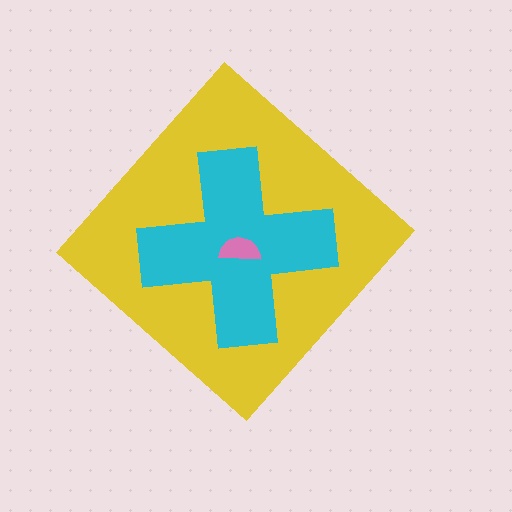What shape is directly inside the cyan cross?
The pink semicircle.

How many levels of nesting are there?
3.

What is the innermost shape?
The pink semicircle.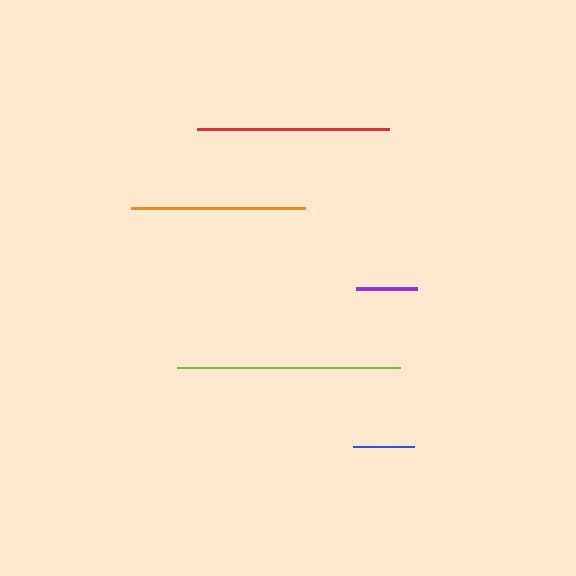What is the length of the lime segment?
The lime segment is approximately 223 pixels long.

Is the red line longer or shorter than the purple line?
The red line is longer than the purple line.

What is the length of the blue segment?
The blue segment is approximately 61 pixels long.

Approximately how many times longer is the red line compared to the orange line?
The red line is approximately 1.1 times the length of the orange line.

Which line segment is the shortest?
The blue line is the shortest at approximately 61 pixels.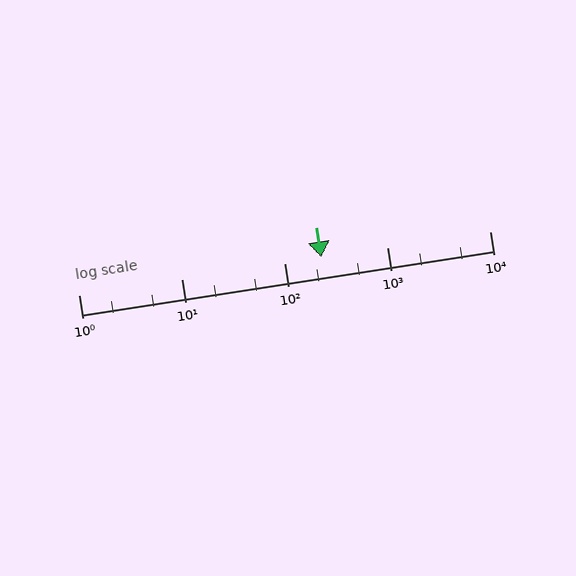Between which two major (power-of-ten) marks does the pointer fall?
The pointer is between 100 and 1000.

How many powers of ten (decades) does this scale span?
The scale spans 4 decades, from 1 to 10000.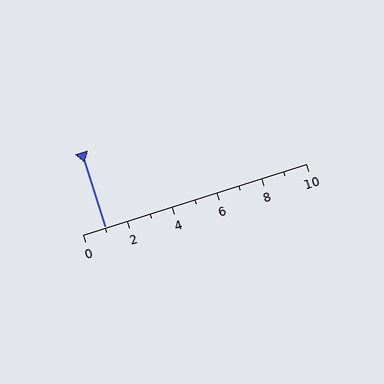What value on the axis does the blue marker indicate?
The marker indicates approximately 1.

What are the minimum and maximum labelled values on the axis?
The axis runs from 0 to 10.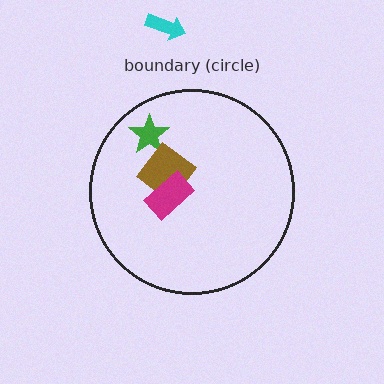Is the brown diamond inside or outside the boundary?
Inside.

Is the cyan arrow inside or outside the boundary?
Outside.